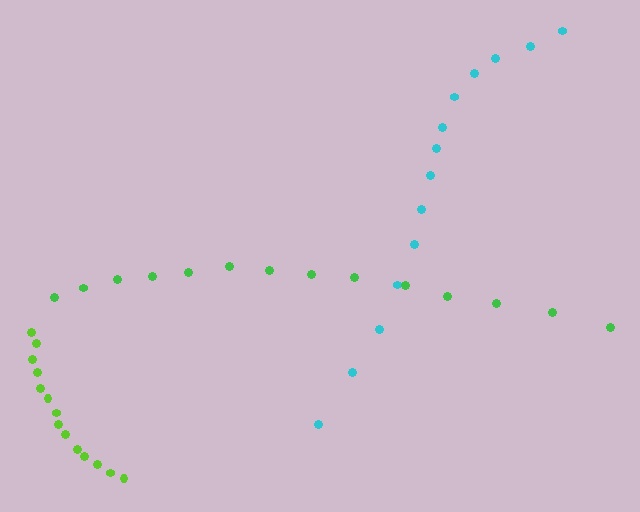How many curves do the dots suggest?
There are 3 distinct paths.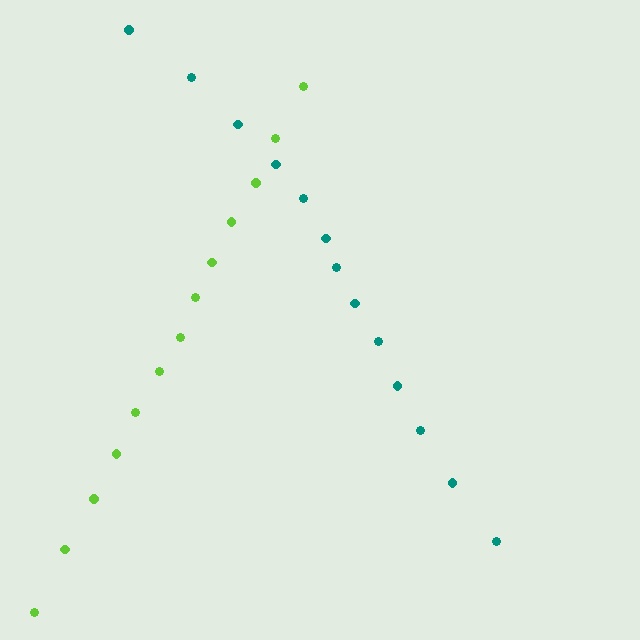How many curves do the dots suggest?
There are 2 distinct paths.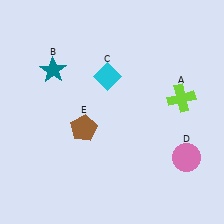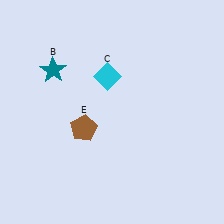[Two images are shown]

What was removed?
The pink circle (D), the lime cross (A) were removed in Image 2.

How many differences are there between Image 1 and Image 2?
There are 2 differences between the two images.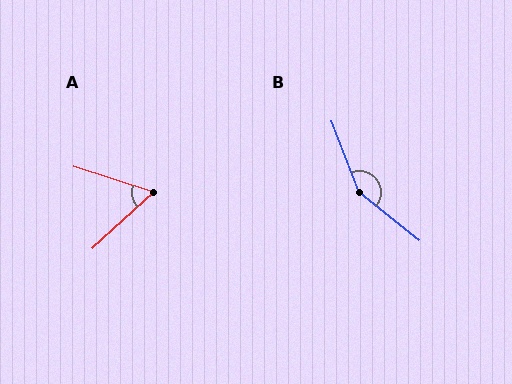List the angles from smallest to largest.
A (60°), B (149°).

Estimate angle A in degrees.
Approximately 60 degrees.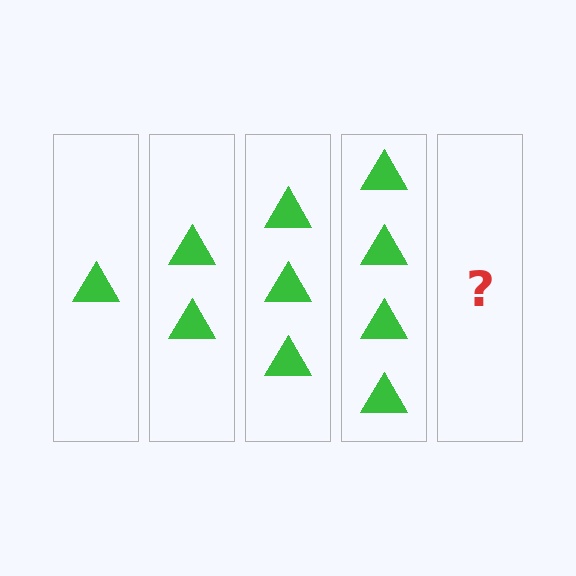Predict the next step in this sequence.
The next step is 5 triangles.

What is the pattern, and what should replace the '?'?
The pattern is that each step adds one more triangle. The '?' should be 5 triangles.